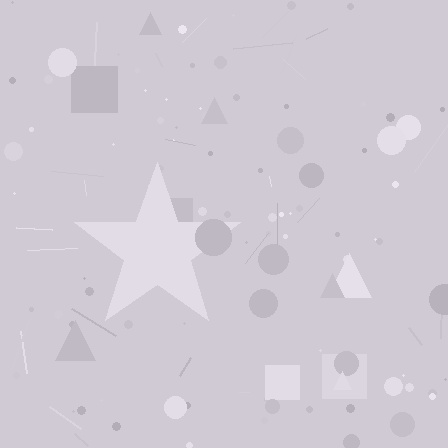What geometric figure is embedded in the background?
A star is embedded in the background.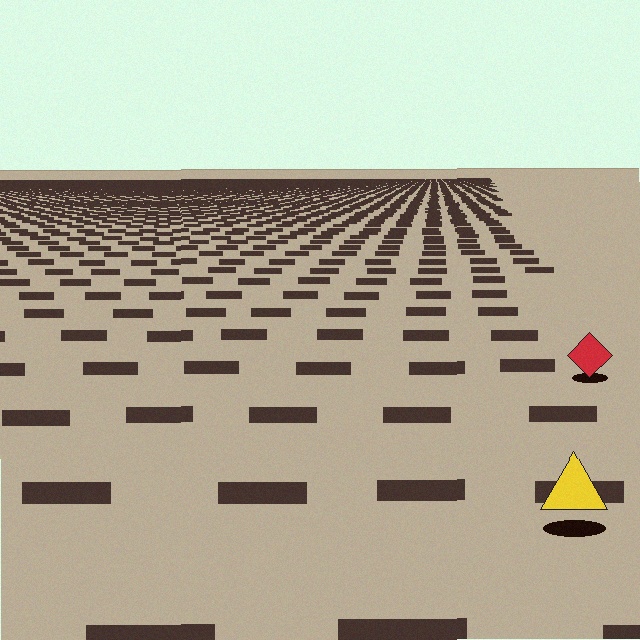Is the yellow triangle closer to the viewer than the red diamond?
Yes. The yellow triangle is closer — you can tell from the texture gradient: the ground texture is coarser near it.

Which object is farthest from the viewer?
The red diamond is farthest from the viewer. It appears smaller and the ground texture around it is denser.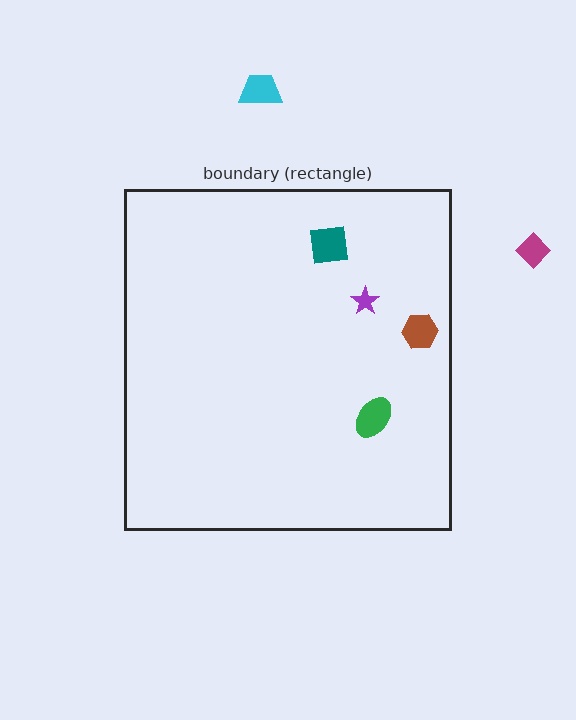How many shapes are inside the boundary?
4 inside, 2 outside.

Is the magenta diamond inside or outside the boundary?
Outside.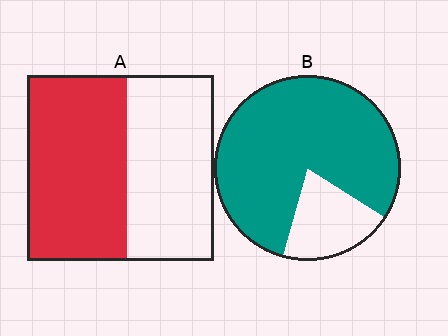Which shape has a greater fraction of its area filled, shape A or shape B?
Shape B.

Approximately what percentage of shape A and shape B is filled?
A is approximately 55% and B is approximately 80%.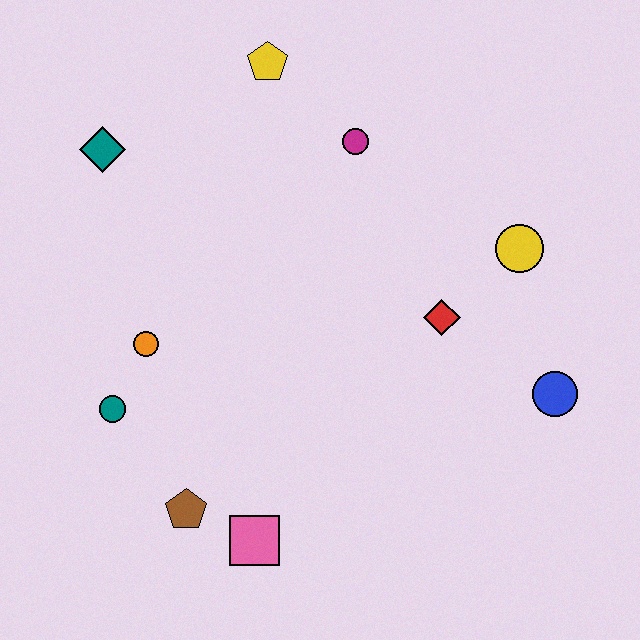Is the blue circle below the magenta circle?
Yes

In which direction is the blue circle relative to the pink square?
The blue circle is to the right of the pink square.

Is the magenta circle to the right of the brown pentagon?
Yes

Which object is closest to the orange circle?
The teal circle is closest to the orange circle.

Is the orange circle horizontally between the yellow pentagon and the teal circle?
Yes